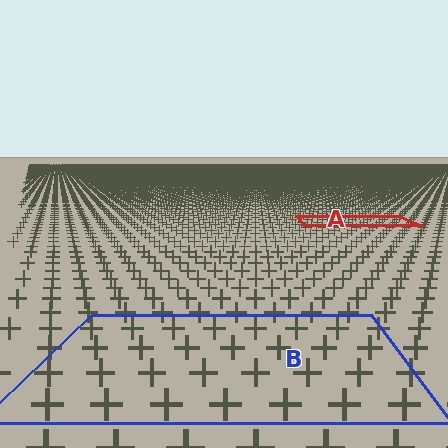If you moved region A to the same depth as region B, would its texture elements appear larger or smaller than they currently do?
They would appear larger. At a closer depth, the same texture elements are projected at a bigger on-screen size.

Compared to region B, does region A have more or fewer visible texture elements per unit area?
Region A has more texture elements per unit area — they are packed more densely because it is farther away.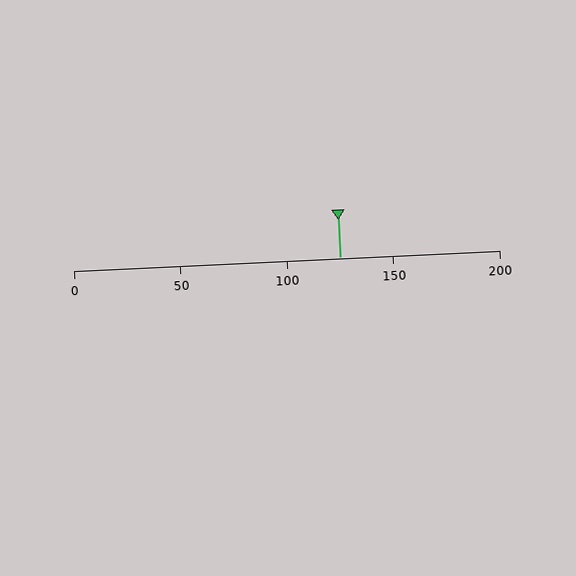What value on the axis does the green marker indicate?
The marker indicates approximately 125.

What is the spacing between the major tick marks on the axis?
The major ticks are spaced 50 apart.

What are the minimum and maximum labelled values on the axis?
The axis runs from 0 to 200.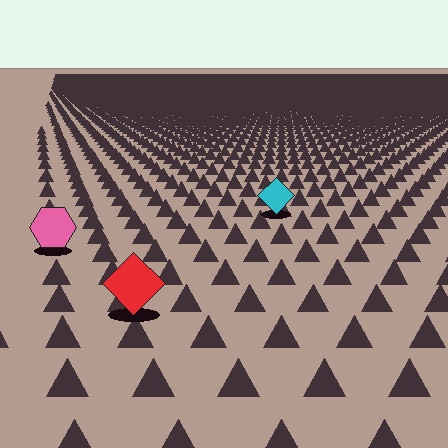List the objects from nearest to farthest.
From nearest to farthest: the red diamond, the pink hexagon, the cyan diamond.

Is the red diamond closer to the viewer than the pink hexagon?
Yes. The red diamond is closer — you can tell from the texture gradient: the ground texture is coarser near it.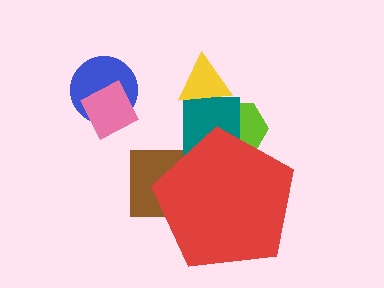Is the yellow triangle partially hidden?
No, the yellow triangle is fully visible.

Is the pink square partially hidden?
No, the pink square is fully visible.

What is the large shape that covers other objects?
A red pentagon.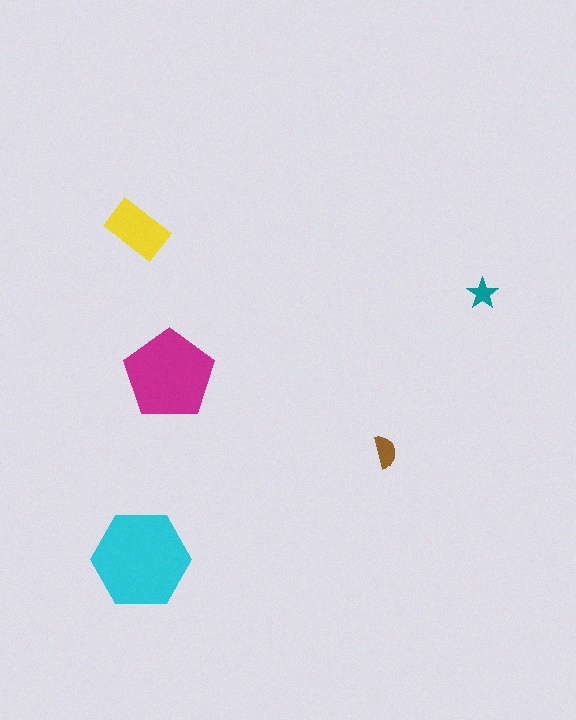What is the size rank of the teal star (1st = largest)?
5th.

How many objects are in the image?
There are 5 objects in the image.